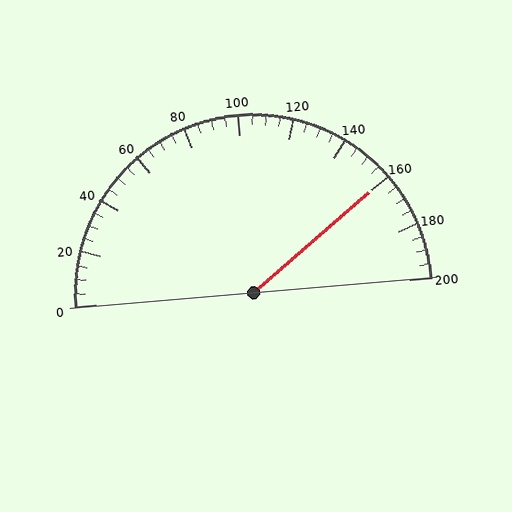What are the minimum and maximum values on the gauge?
The gauge ranges from 0 to 200.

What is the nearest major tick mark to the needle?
The nearest major tick mark is 160.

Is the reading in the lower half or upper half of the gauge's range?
The reading is in the upper half of the range (0 to 200).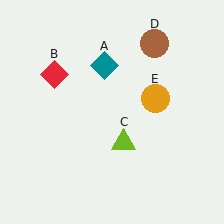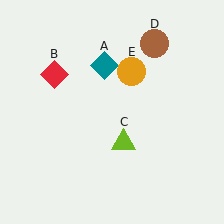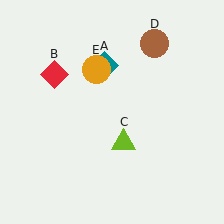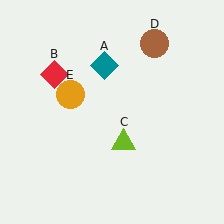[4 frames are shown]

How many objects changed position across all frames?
1 object changed position: orange circle (object E).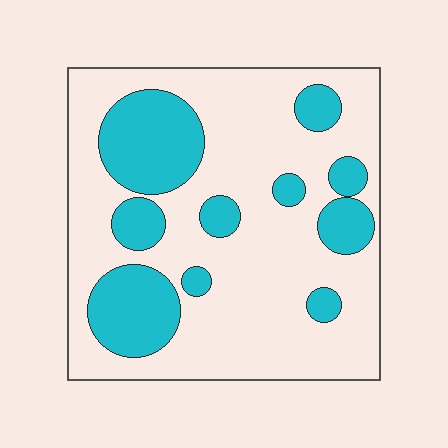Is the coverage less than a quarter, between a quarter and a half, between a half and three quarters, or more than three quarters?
Between a quarter and a half.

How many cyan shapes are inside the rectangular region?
10.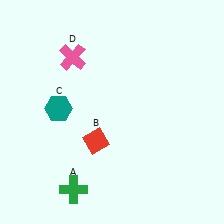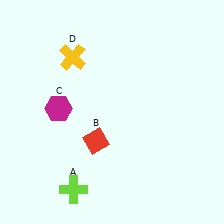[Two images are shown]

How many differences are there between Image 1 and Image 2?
There are 3 differences between the two images.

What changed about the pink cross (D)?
In Image 1, D is pink. In Image 2, it changed to yellow.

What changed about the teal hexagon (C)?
In Image 1, C is teal. In Image 2, it changed to magenta.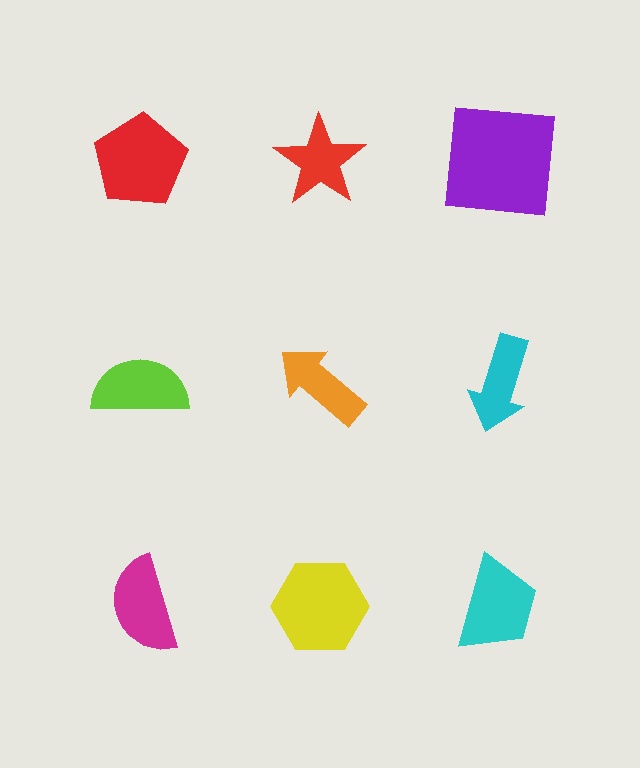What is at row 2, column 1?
A lime semicircle.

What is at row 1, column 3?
A purple square.